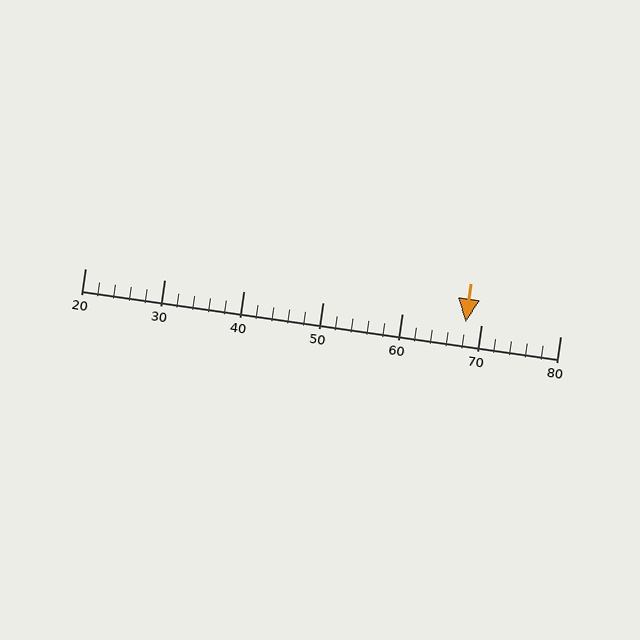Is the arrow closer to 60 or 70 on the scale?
The arrow is closer to 70.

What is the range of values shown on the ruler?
The ruler shows values from 20 to 80.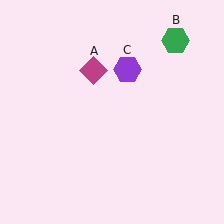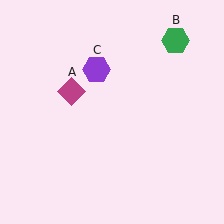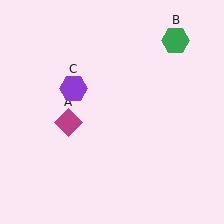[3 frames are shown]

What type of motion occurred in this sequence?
The magenta diamond (object A), purple hexagon (object C) rotated counterclockwise around the center of the scene.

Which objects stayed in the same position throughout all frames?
Green hexagon (object B) remained stationary.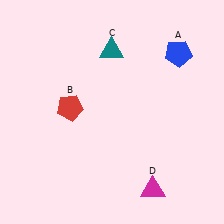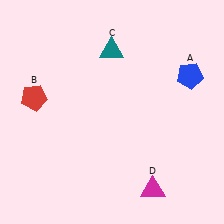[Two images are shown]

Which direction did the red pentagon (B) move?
The red pentagon (B) moved left.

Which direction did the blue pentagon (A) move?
The blue pentagon (A) moved down.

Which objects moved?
The objects that moved are: the blue pentagon (A), the red pentagon (B).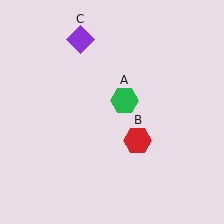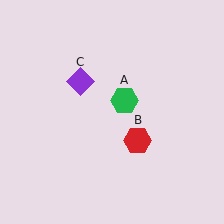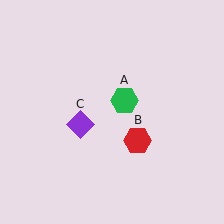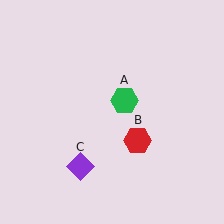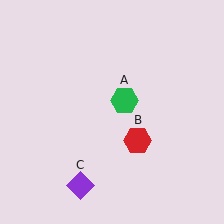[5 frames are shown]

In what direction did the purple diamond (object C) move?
The purple diamond (object C) moved down.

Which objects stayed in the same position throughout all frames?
Green hexagon (object A) and red hexagon (object B) remained stationary.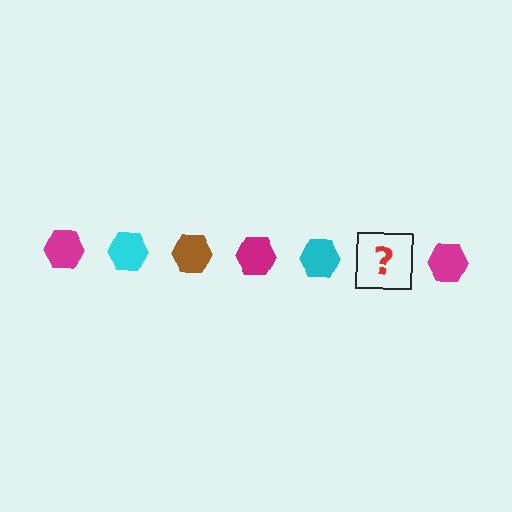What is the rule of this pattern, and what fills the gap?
The rule is that the pattern cycles through magenta, cyan, brown hexagons. The gap should be filled with a brown hexagon.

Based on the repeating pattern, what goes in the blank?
The blank should be a brown hexagon.